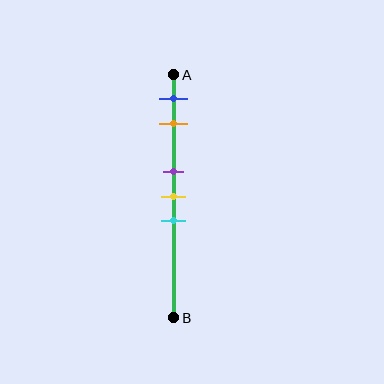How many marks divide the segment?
There are 5 marks dividing the segment.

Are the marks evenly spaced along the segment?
No, the marks are not evenly spaced.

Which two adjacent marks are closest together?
The purple and yellow marks are the closest adjacent pair.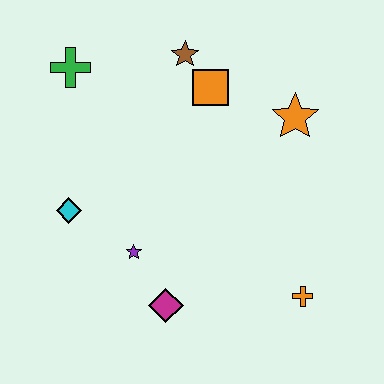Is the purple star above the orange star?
No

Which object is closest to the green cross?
The brown star is closest to the green cross.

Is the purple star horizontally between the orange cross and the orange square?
No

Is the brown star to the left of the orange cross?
Yes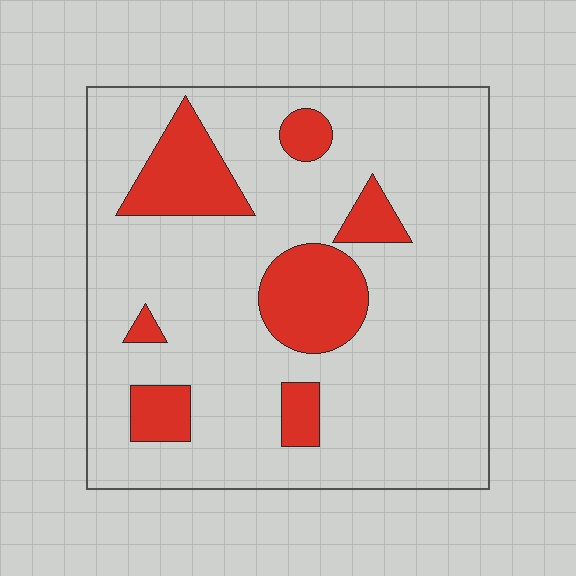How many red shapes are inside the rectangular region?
7.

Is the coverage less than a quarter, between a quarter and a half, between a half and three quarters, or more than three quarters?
Less than a quarter.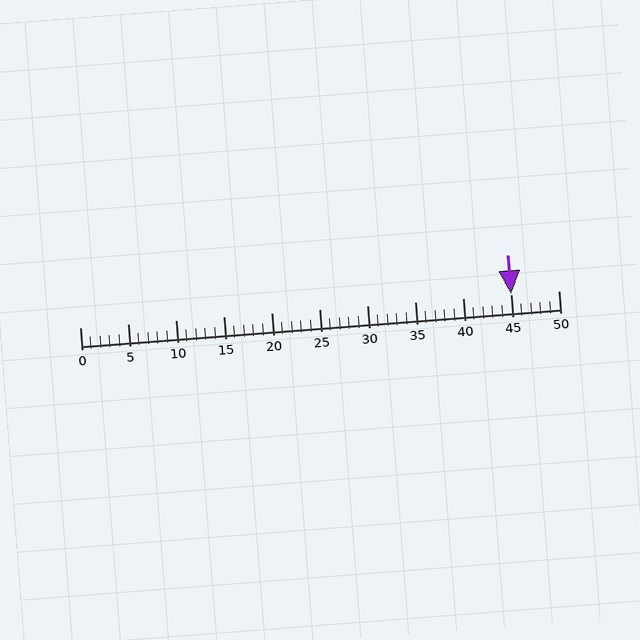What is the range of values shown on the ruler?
The ruler shows values from 0 to 50.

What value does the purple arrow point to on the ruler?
The purple arrow points to approximately 45.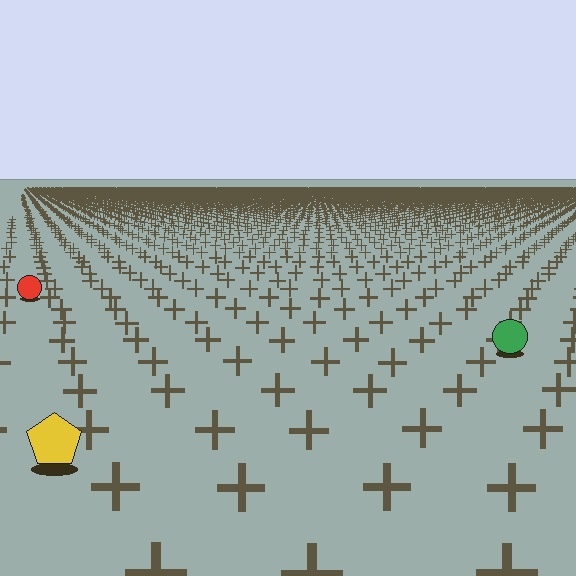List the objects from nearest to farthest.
From nearest to farthest: the yellow pentagon, the green circle, the red circle.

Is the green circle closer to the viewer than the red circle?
Yes. The green circle is closer — you can tell from the texture gradient: the ground texture is coarser near it.